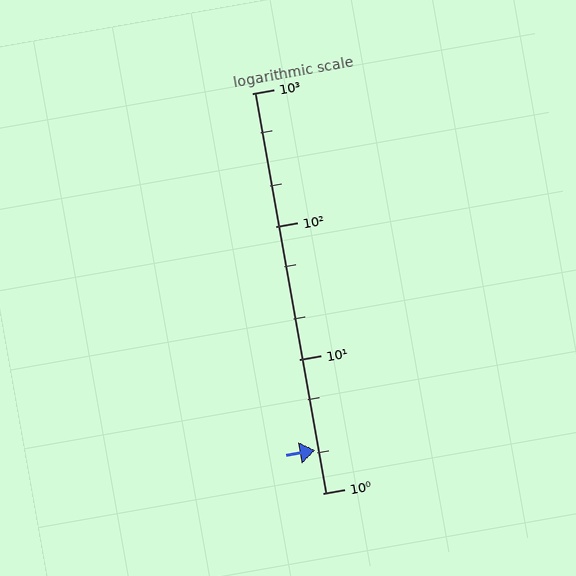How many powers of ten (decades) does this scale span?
The scale spans 3 decades, from 1 to 1000.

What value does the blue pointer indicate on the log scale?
The pointer indicates approximately 2.1.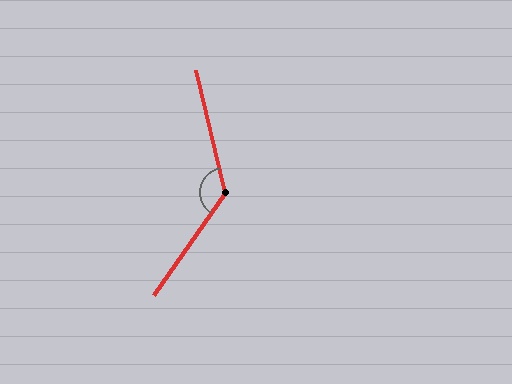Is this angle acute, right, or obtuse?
It is obtuse.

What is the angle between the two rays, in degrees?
Approximately 132 degrees.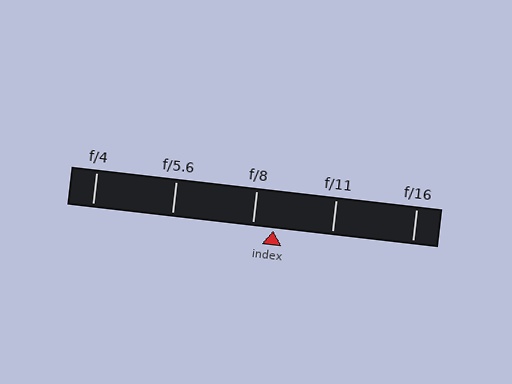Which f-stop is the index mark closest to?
The index mark is closest to f/8.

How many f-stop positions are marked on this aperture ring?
There are 5 f-stop positions marked.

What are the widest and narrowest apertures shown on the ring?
The widest aperture shown is f/4 and the narrowest is f/16.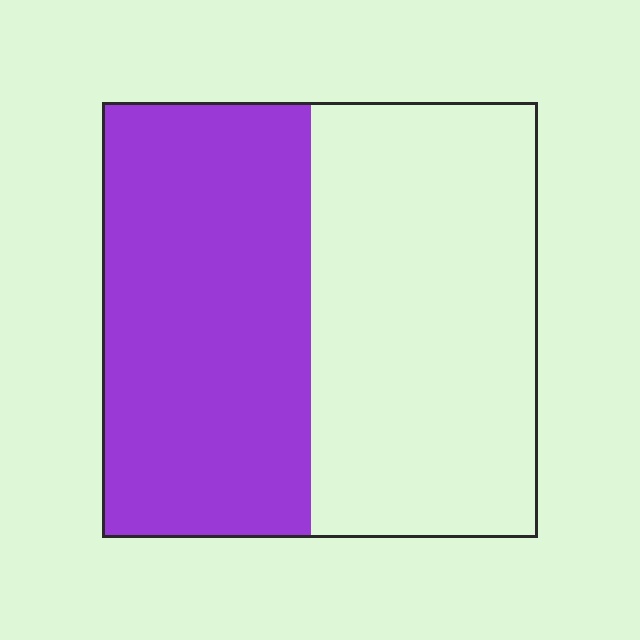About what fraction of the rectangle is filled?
About one half (1/2).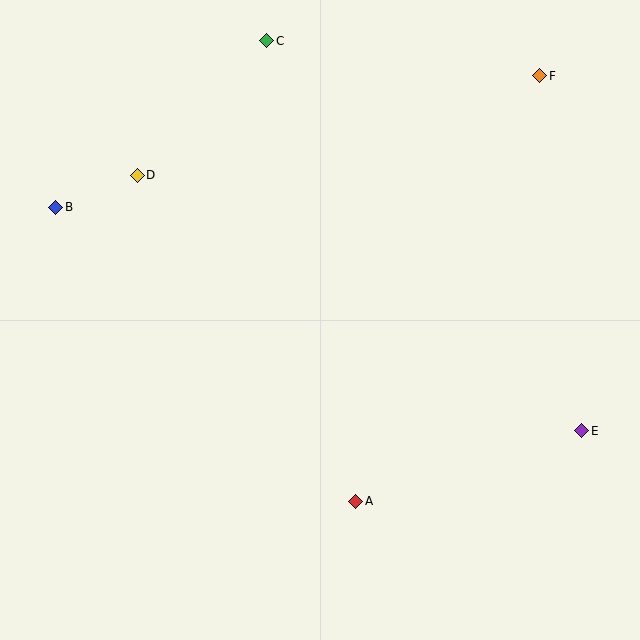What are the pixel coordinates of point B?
Point B is at (56, 207).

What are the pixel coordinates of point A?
Point A is at (356, 501).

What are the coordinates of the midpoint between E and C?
The midpoint between E and C is at (424, 236).